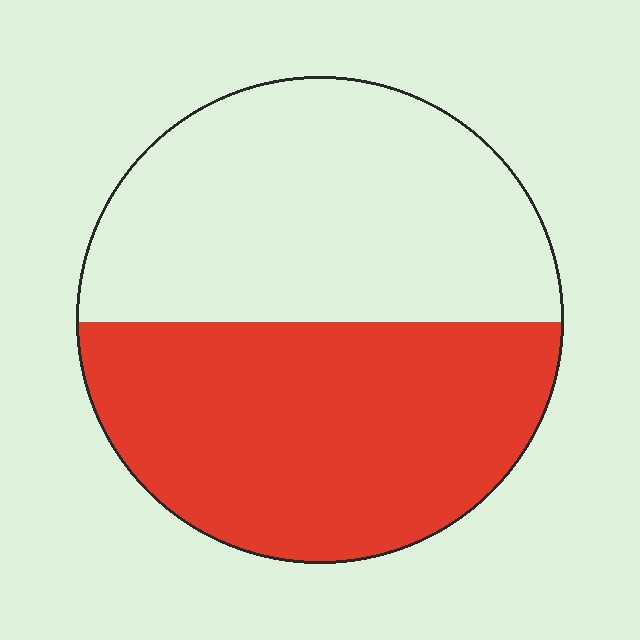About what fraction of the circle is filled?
About one half (1/2).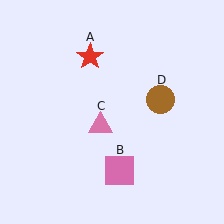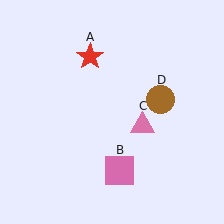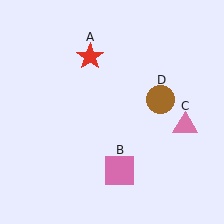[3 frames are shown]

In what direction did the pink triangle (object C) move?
The pink triangle (object C) moved right.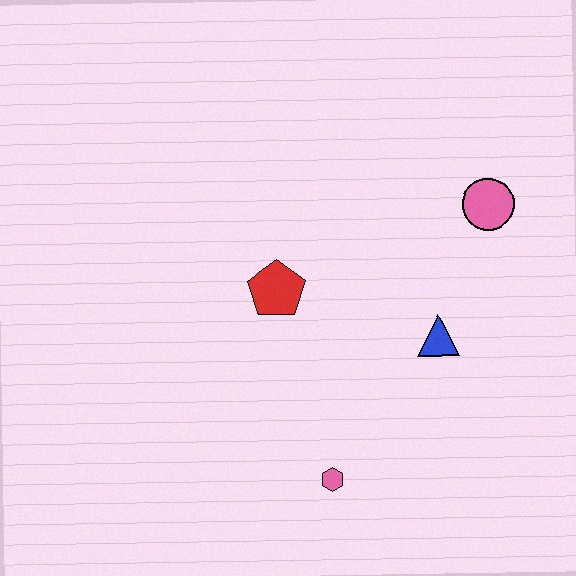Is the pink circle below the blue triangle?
No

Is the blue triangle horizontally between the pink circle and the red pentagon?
Yes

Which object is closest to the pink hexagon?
The blue triangle is closest to the pink hexagon.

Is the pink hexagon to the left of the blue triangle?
Yes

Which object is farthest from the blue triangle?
The pink hexagon is farthest from the blue triangle.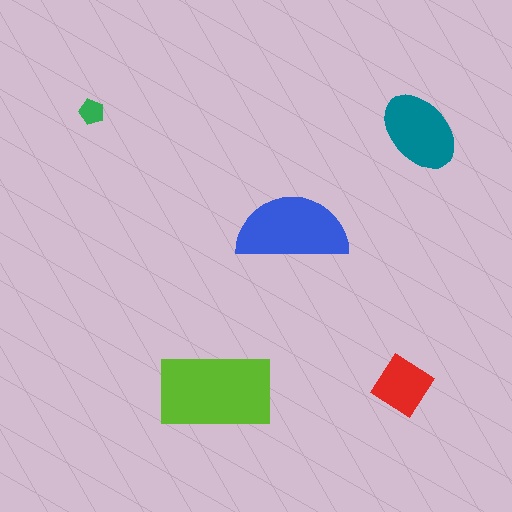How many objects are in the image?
There are 5 objects in the image.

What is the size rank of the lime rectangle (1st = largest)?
1st.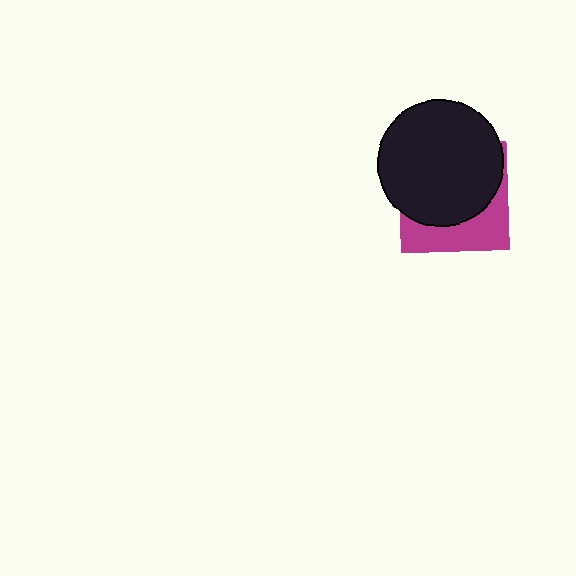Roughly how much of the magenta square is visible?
A small part of it is visible (roughly 35%).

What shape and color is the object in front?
The object in front is a black circle.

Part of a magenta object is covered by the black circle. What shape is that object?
It is a square.